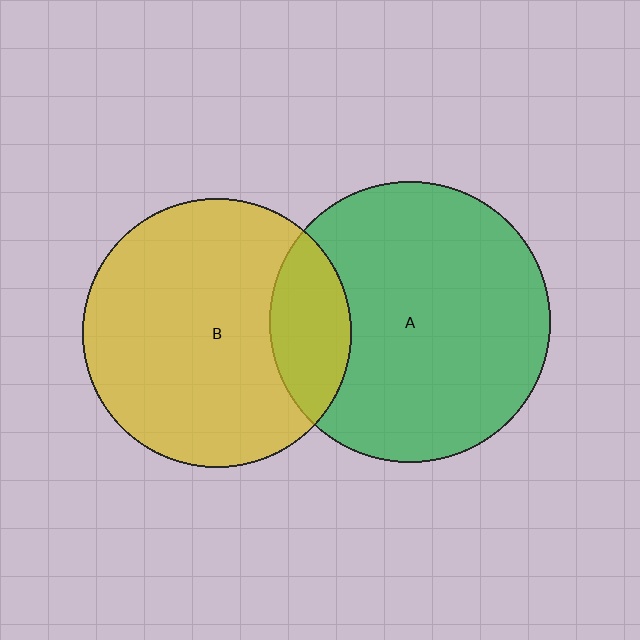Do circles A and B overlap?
Yes.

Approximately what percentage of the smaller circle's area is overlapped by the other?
Approximately 20%.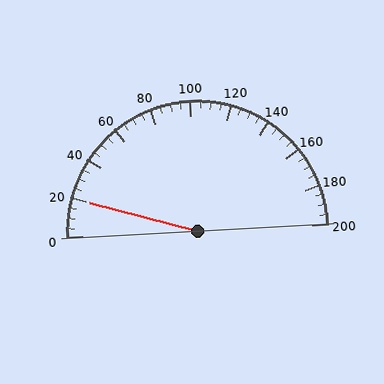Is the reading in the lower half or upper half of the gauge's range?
The reading is in the lower half of the range (0 to 200).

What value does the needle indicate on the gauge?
The needle indicates approximately 20.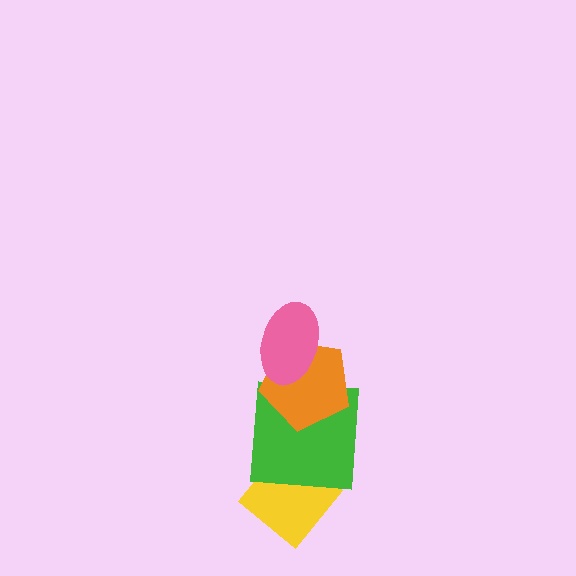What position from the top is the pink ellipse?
The pink ellipse is 1st from the top.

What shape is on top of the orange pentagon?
The pink ellipse is on top of the orange pentagon.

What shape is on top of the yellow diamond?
The green square is on top of the yellow diamond.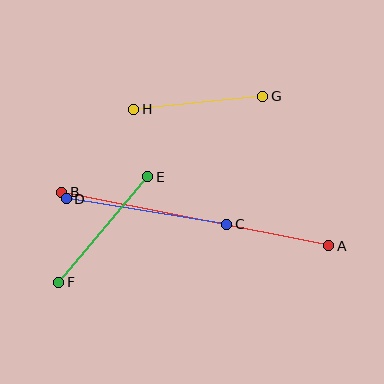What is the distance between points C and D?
The distance is approximately 162 pixels.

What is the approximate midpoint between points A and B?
The midpoint is at approximately (195, 219) pixels.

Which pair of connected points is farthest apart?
Points A and B are farthest apart.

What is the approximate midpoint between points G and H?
The midpoint is at approximately (198, 103) pixels.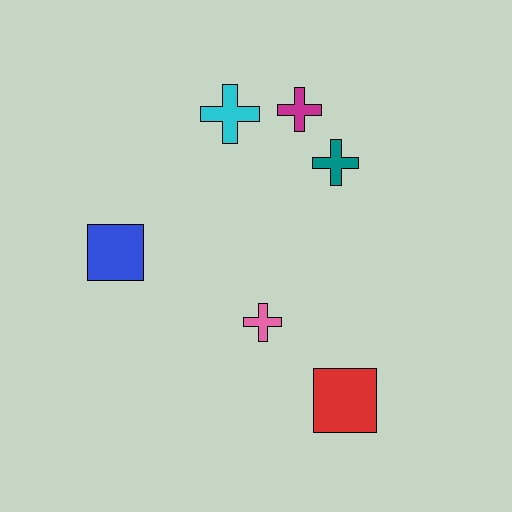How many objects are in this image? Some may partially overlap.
There are 6 objects.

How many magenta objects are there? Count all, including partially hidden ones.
There is 1 magenta object.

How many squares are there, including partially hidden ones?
There are 2 squares.